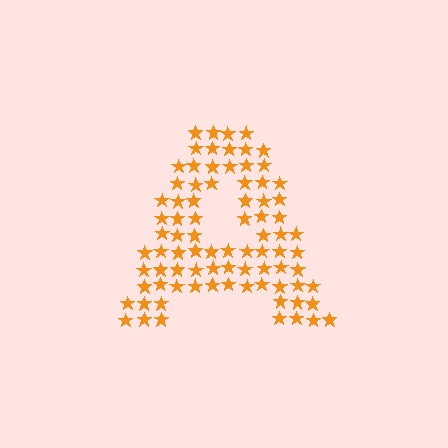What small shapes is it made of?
It is made of small stars.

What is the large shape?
The large shape is the letter A.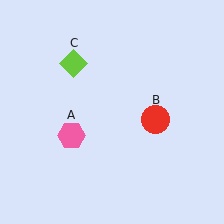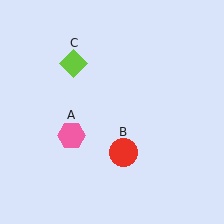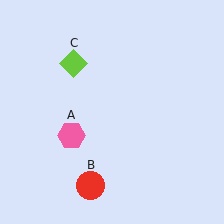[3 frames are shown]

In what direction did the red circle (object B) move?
The red circle (object B) moved down and to the left.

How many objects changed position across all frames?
1 object changed position: red circle (object B).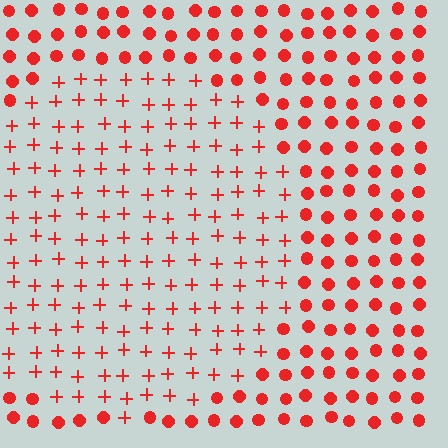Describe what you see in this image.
The image is filled with small red elements arranged in a uniform grid. A circle-shaped region contains plus signs, while the surrounding area contains circles. The boundary is defined purely by the change in element shape.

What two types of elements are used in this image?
The image uses plus signs inside the circle region and circles outside it.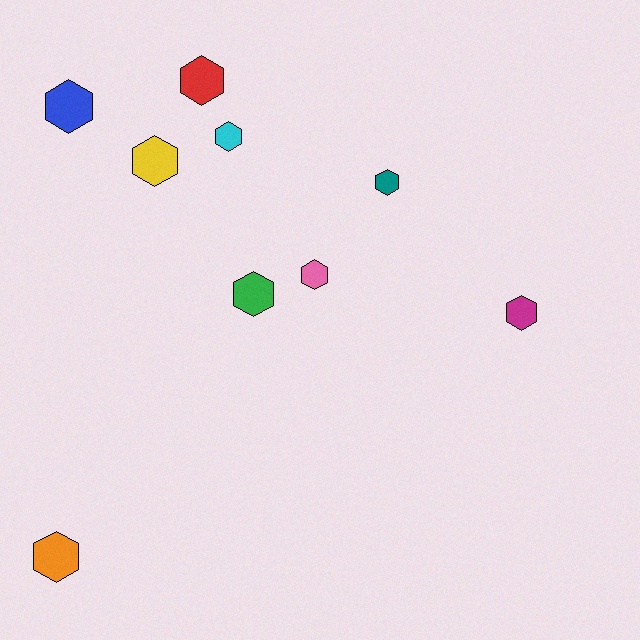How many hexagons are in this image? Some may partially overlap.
There are 9 hexagons.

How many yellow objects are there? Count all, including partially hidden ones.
There is 1 yellow object.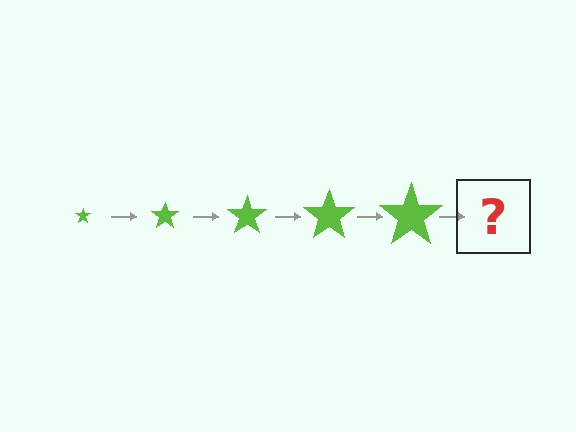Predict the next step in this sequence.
The next step is a lime star, larger than the previous one.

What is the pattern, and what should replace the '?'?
The pattern is that the star gets progressively larger each step. The '?' should be a lime star, larger than the previous one.